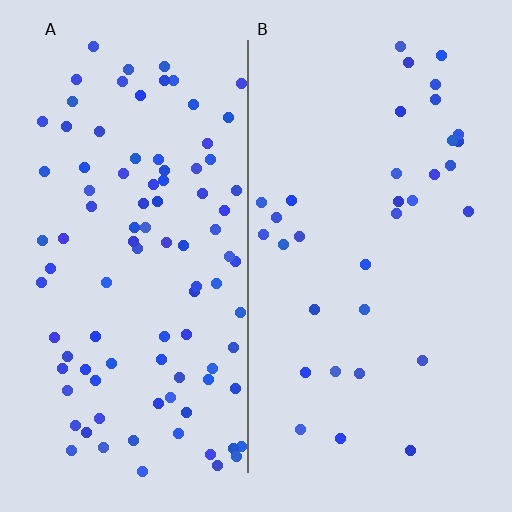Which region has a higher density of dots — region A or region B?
A (the left).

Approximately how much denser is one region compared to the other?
Approximately 2.8× — region A over region B.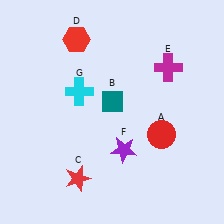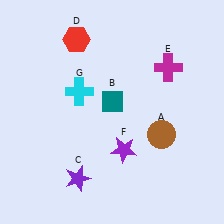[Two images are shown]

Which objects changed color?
A changed from red to brown. C changed from red to purple.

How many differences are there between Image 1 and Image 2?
There are 2 differences between the two images.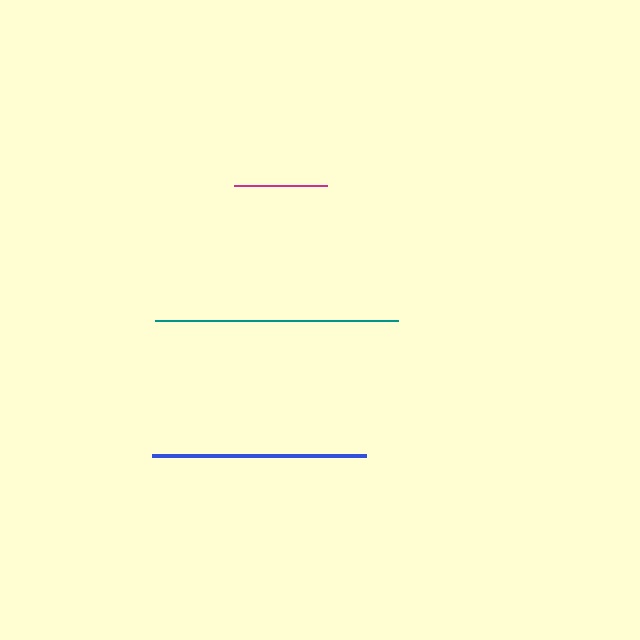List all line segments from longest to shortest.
From longest to shortest: teal, blue, magenta.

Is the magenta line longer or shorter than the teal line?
The teal line is longer than the magenta line.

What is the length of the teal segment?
The teal segment is approximately 243 pixels long.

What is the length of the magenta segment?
The magenta segment is approximately 92 pixels long.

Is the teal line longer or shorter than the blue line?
The teal line is longer than the blue line.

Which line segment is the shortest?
The magenta line is the shortest at approximately 92 pixels.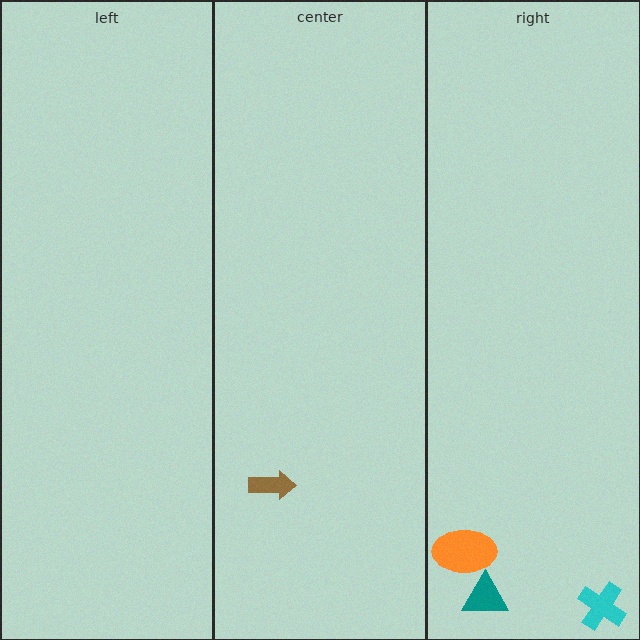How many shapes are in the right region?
3.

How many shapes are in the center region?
1.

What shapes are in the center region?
The brown arrow.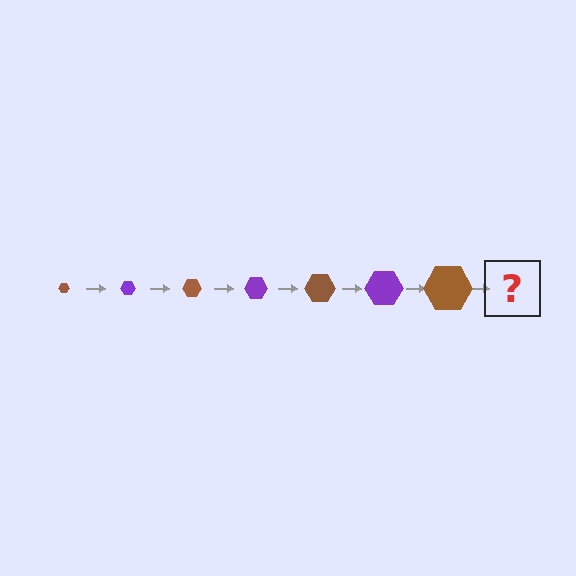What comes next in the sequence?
The next element should be a purple hexagon, larger than the previous one.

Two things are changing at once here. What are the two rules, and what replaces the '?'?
The two rules are that the hexagon grows larger each step and the color cycles through brown and purple. The '?' should be a purple hexagon, larger than the previous one.